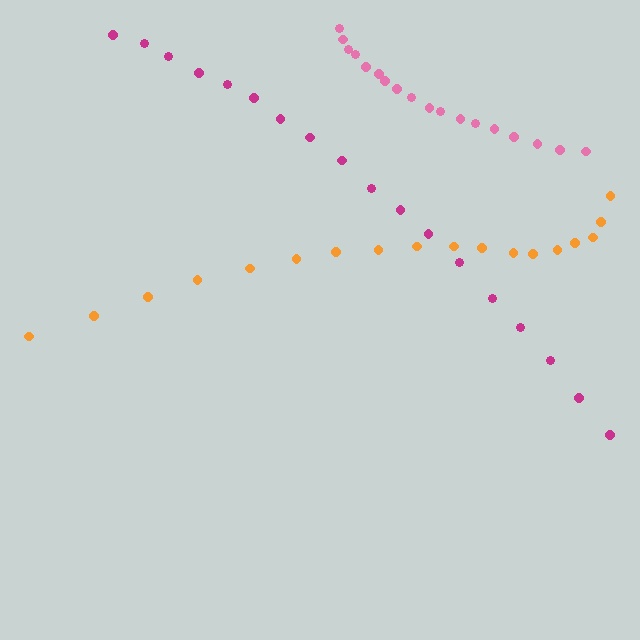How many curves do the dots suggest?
There are 3 distinct paths.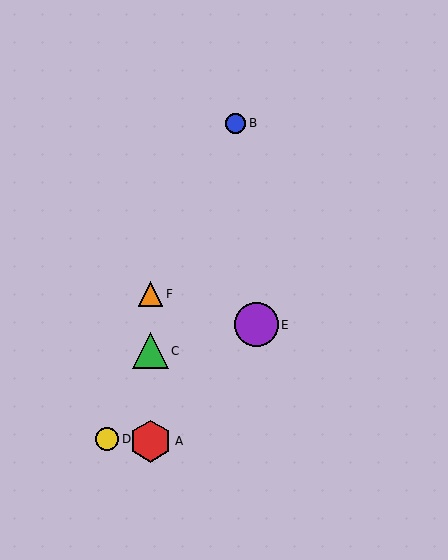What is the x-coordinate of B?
Object B is at x≈236.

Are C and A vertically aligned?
Yes, both are at x≈150.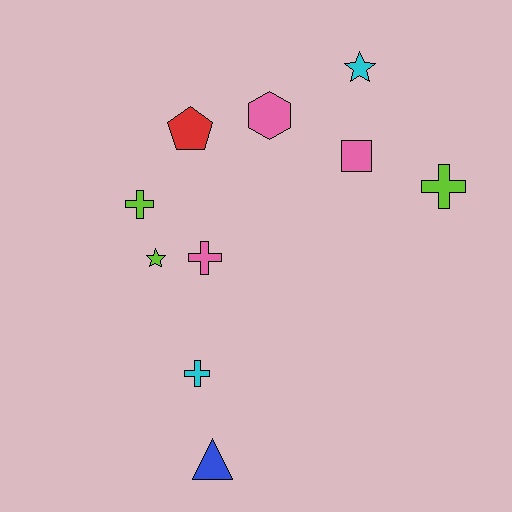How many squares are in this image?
There is 1 square.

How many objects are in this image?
There are 10 objects.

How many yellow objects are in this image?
There are no yellow objects.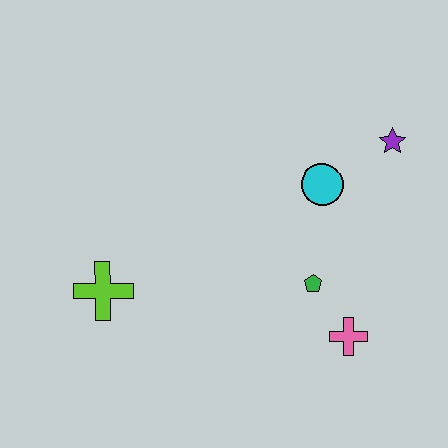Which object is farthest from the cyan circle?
The lime cross is farthest from the cyan circle.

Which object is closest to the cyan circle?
The purple star is closest to the cyan circle.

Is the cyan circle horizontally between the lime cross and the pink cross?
Yes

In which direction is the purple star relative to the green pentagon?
The purple star is above the green pentagon.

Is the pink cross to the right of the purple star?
No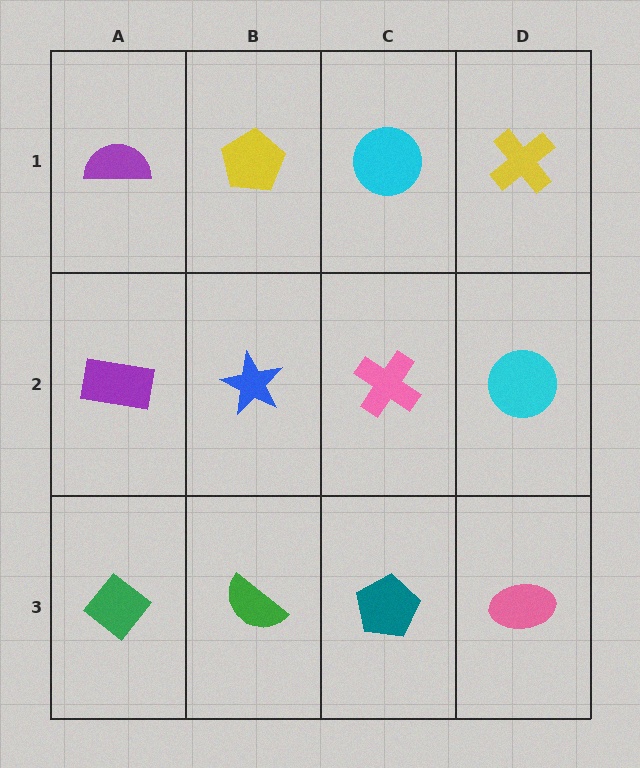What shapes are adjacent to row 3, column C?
A pink cross (row 2, column C), a green semicircle (row 3, column B), a pink ellipse (row 3, column D).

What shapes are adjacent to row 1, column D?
A cyan circle (row 2, column D), a cyan circle (row 1, column C).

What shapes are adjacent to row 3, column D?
A cyan circle (row 2, column D), a teal pentagon (row 3, column C).